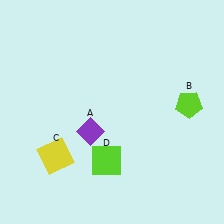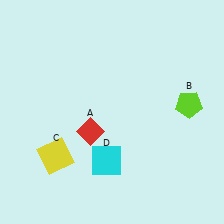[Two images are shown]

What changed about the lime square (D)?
In Image 1, D is lime. In Image 2, it changed to cyan.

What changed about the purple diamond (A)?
In Image 1, A is purple. In Image 2, it changed to red.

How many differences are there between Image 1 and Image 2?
There are 2 differences between the two images.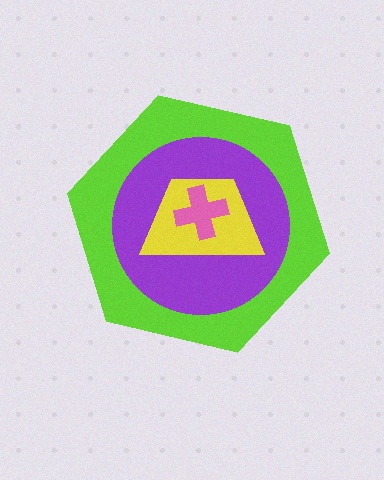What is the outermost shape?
The lime hexagon.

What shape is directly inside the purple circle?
The yellow trapezoid.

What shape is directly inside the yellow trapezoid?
The pink cross.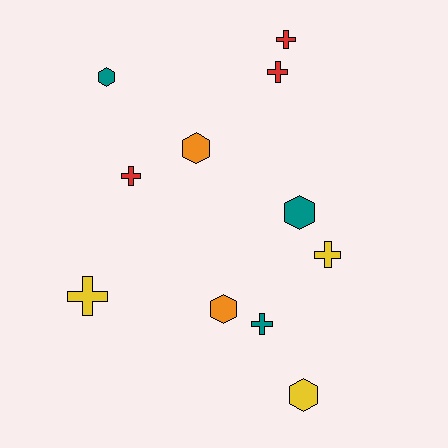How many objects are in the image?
There are 11 objects.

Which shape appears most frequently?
Cross, with 6 objects.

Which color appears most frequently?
Red, with 3 objects.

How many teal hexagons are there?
There are 2 teal hexagons.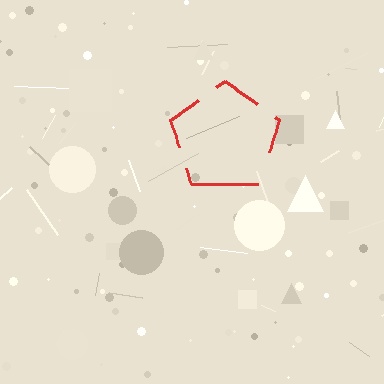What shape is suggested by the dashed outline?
The dashed outline suggests a pentagon.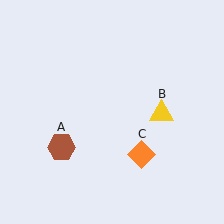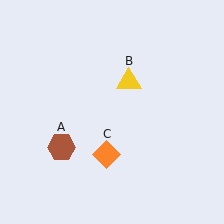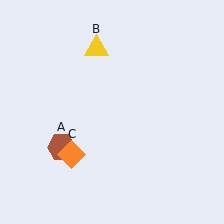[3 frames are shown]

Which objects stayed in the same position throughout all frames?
Brown hexagon (object A) remained stationary.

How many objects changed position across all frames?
2 objects changed position: yellow triangle (object B), orange diamond (object C).